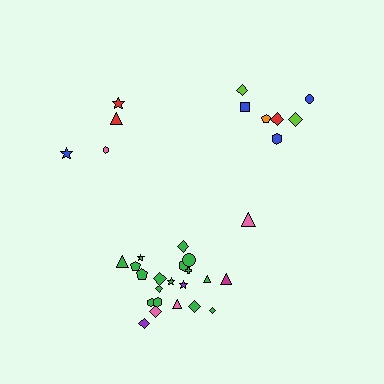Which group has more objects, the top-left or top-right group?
The top-right group.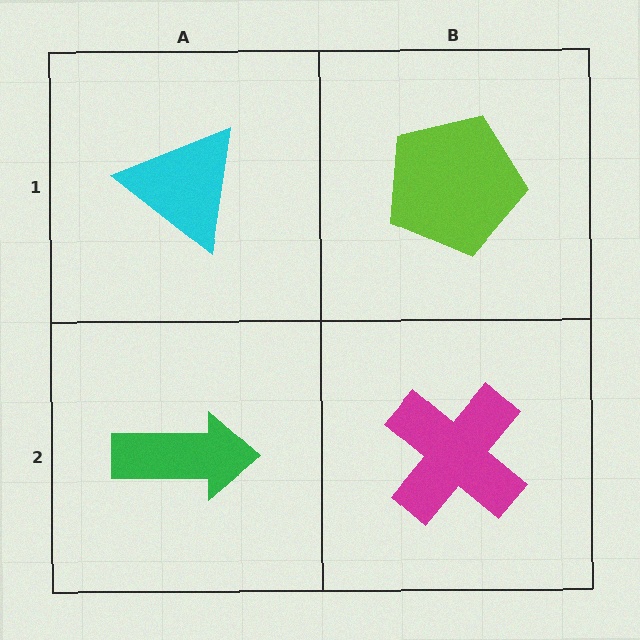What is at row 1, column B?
A lime pentagon.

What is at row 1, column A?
A cyan triangle.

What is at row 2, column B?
A magenta cross.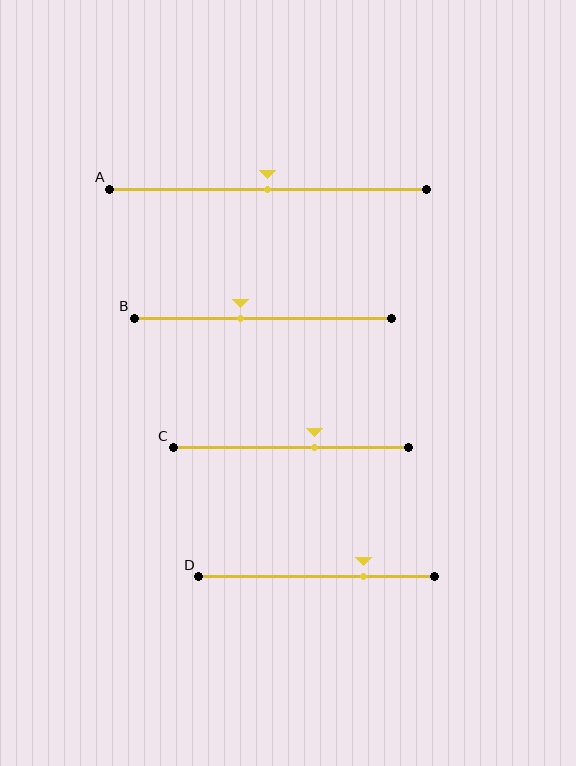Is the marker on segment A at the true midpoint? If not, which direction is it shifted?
Yes, the marker on segment A is at the true midpoint.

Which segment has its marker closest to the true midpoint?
Segment A has its marker closest to the true midpoint.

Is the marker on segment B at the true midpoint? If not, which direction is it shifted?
No, the marker on segment B is shifted to the left by about 9% of the segment length.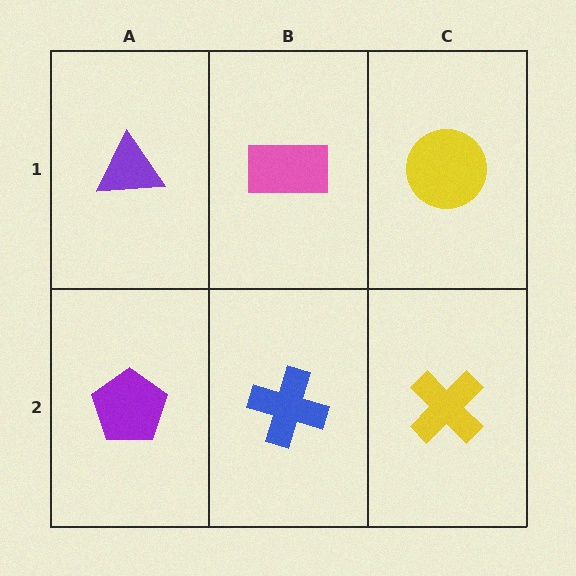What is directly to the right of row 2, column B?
A yellow cross.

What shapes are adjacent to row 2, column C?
A yellow circle (row 1, column C), a blue cross (row 2, column B).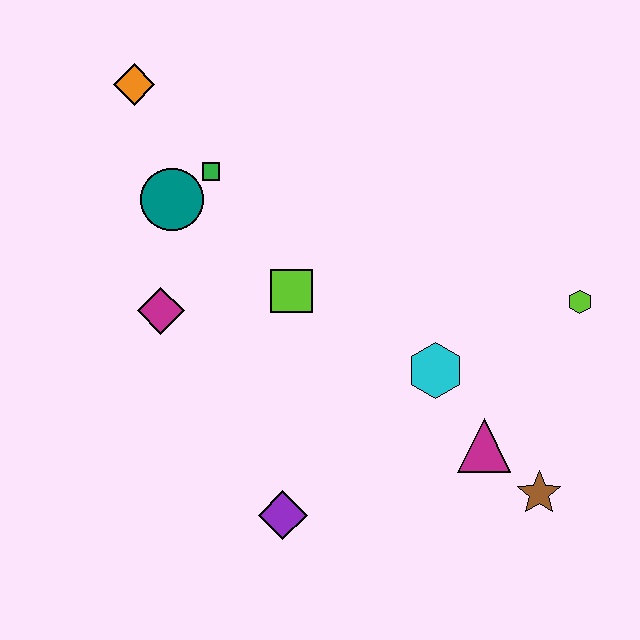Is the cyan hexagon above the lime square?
No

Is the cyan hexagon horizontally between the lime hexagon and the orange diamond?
Yes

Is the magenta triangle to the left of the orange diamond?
No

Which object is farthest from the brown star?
The orange diamond is farthest from the brown star.